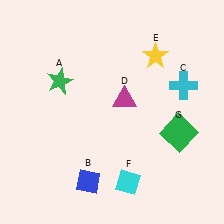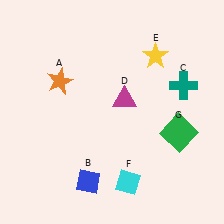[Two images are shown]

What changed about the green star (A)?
In Image 1, A is green. In Image 2, it changed to orange.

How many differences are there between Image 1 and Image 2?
There are 2 differences between the two images.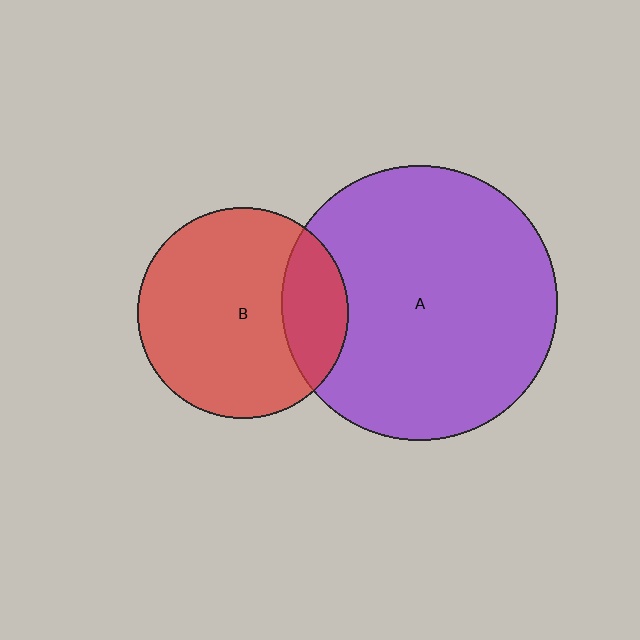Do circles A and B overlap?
Yes.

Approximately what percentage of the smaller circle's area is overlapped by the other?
Approximately 20%.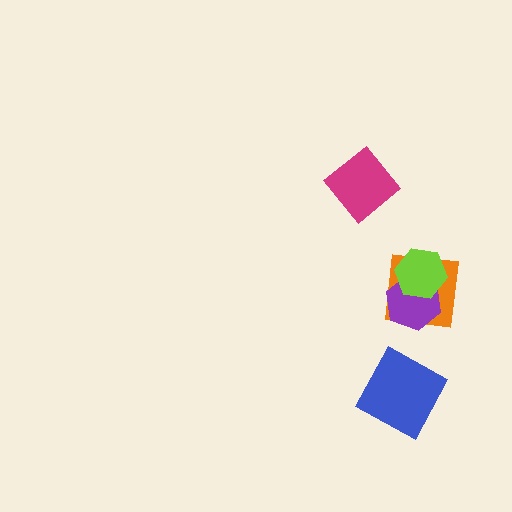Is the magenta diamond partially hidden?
No, no other shape covers it.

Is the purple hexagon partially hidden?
Yes, it is partially covered by another shape.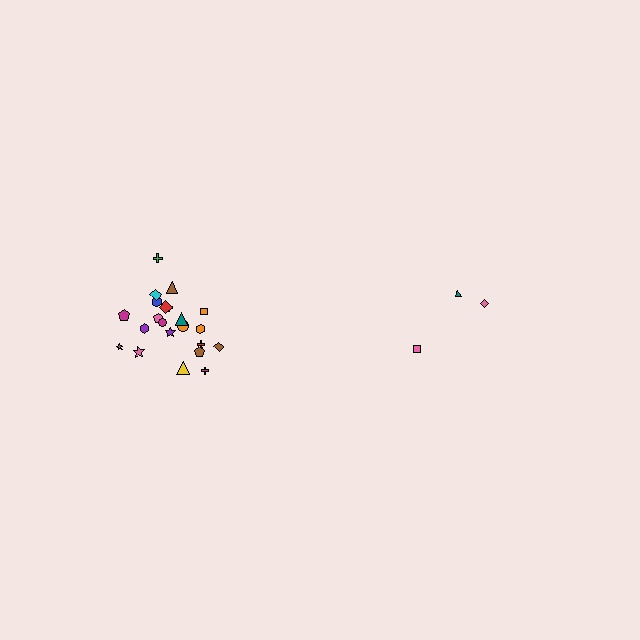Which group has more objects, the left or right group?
The left group.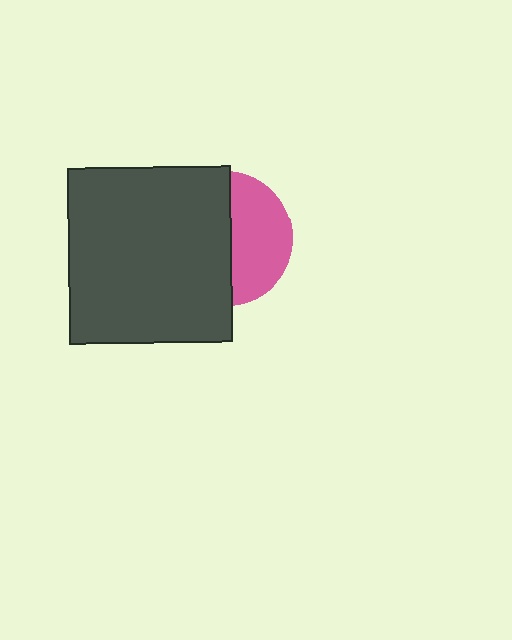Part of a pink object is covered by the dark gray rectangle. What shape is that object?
It is a circle.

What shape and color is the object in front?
The object in front is a dark gray rectangle.